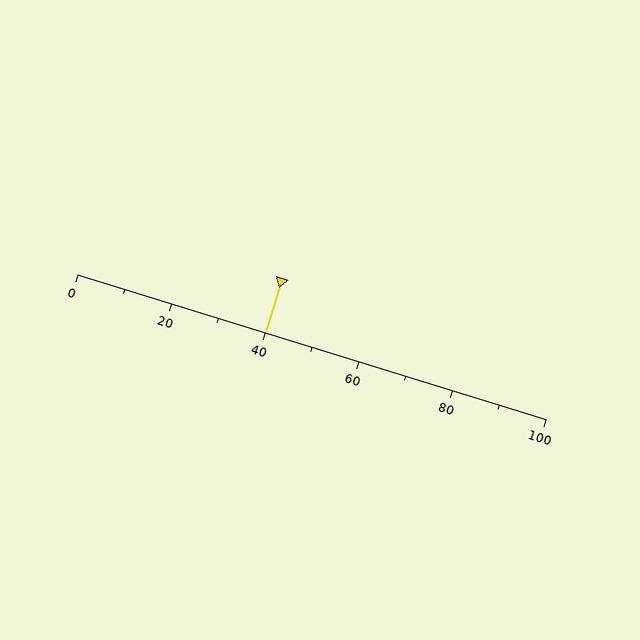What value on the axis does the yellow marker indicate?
The marker indicates approximately 40.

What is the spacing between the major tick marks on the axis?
The major ticks are spaced 20 apart.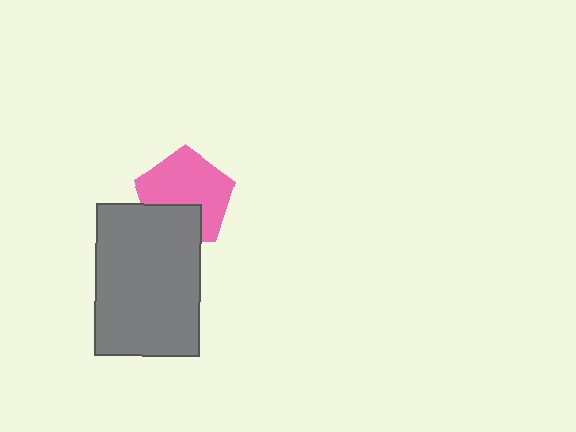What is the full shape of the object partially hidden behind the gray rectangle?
The partially hidden object is a pink pentagon.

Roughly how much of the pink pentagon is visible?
Most of it is visible (roughly 70%).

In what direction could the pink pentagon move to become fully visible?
The pink pentagon could move up. That would shift it out from behind the gray rectangle entirely.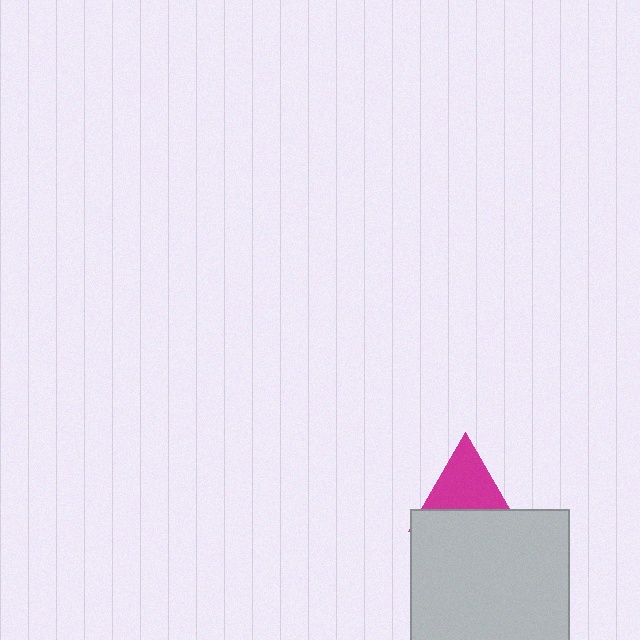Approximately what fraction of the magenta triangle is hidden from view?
Roughly 39% of the magenta triangle is hidden behind the light gray square.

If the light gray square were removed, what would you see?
You would see the complete magenta triangle.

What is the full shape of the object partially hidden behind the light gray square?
The partially hidden object is a magenta triangle.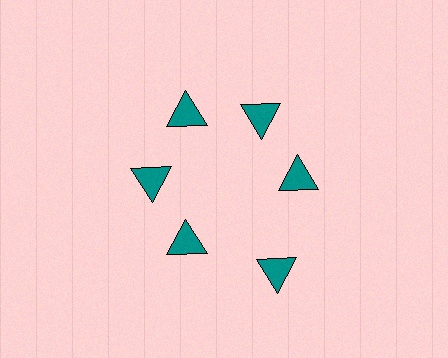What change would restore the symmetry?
The symmetry would be restored by moving it inward, back onto the ring so that all 6 triangles sit at equal angles and equal distance from the center.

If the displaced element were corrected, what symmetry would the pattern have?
It would have 6-fold rotational symmetry — the pattern would map onto itself every 60 degrees.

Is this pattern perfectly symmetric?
No. The 6 teal triangles are arranged in a ring, but one element near the 5 o'clock position is pushed outward from the center, breaking the 6-fold rotational symmetry.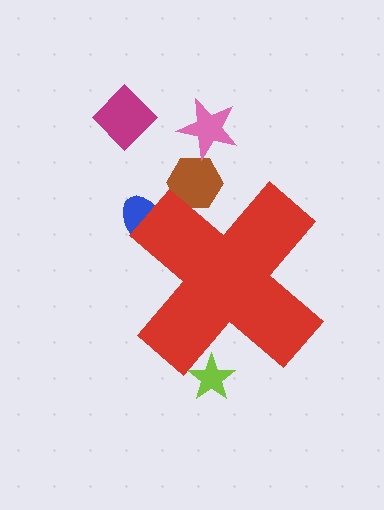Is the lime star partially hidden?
Yes, the lime star is partially hidden behind the red cross.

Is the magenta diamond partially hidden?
No, the magenta diamond is fully visible.